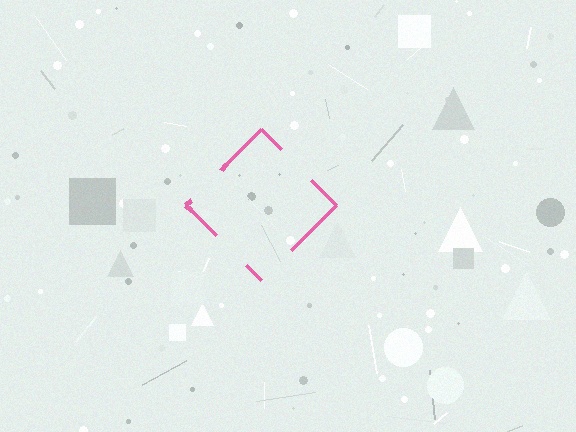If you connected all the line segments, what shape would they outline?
They would outline a diamond.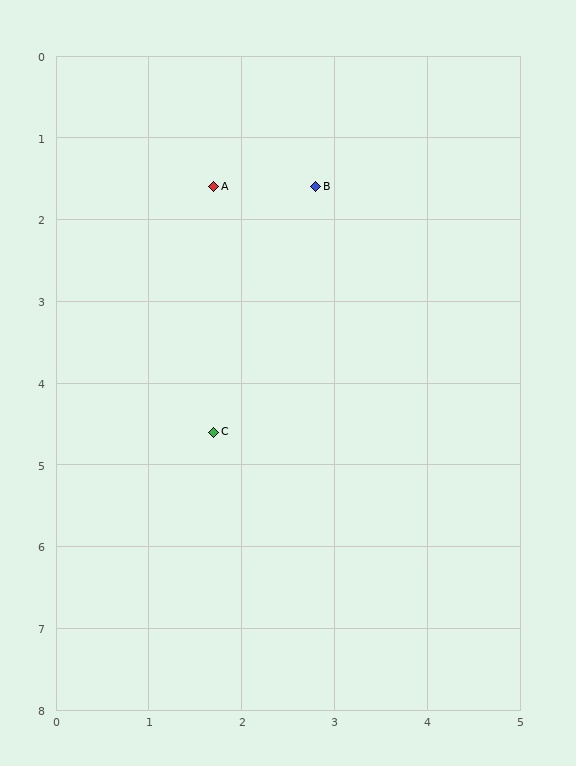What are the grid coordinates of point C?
Point C is at approximately (1.7, 4.6).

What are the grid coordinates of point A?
Point A is at approximately (1.7, 1.6).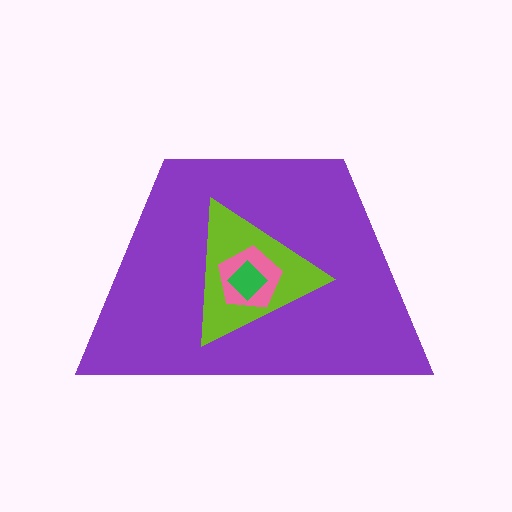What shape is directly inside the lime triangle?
The pink pentagon.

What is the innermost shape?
The green diamond.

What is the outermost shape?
The purple trapezoid.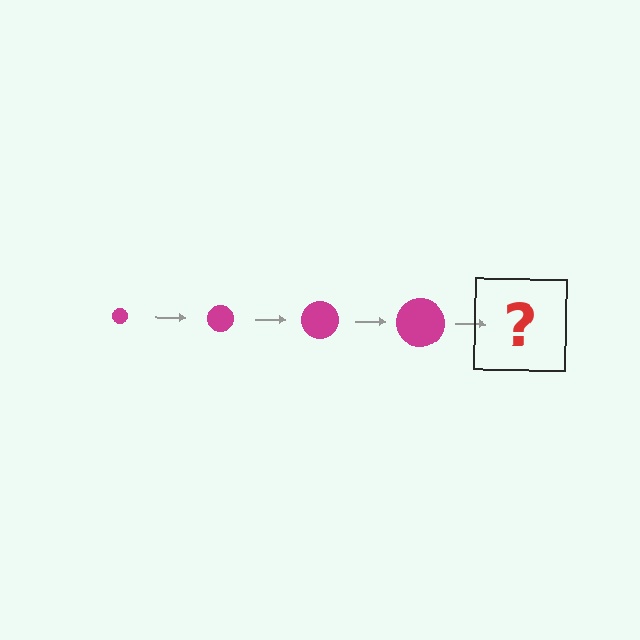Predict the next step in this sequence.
The next step is a magenta circle, larger than the previous one.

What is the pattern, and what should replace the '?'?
The pattern is that the circle gets progressively larger each step. The '?' should be a magenta circle, larger than the previous one.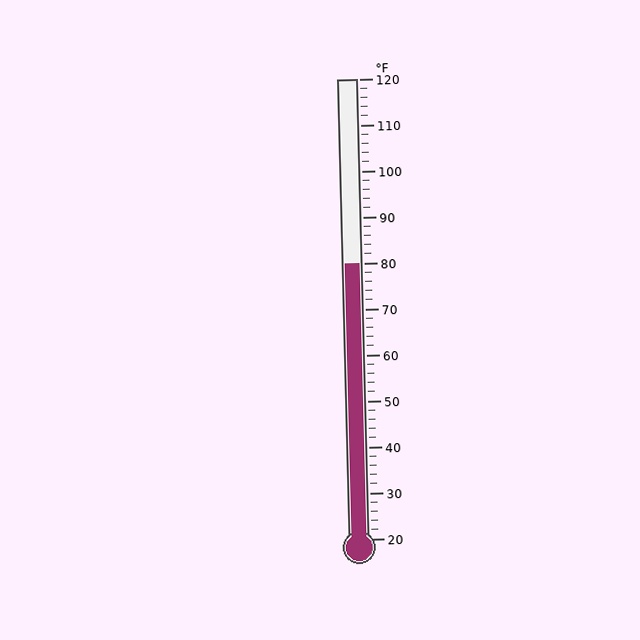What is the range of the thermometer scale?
The thermometer scale ranges from 20°F to 120°F.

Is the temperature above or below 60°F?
The temperature is above 60°F.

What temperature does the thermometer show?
The thermometer shows approximately 80°F.